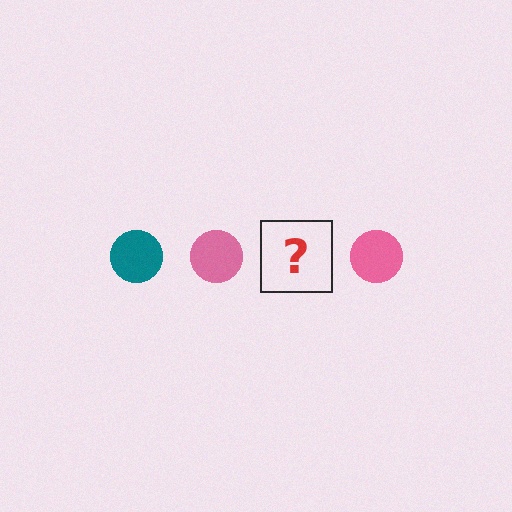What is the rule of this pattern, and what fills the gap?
The rule is that the pattern cycles through teal, pink circles. The gap should be filled with a teal circle.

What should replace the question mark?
The question mark should be replaced with a teal circle.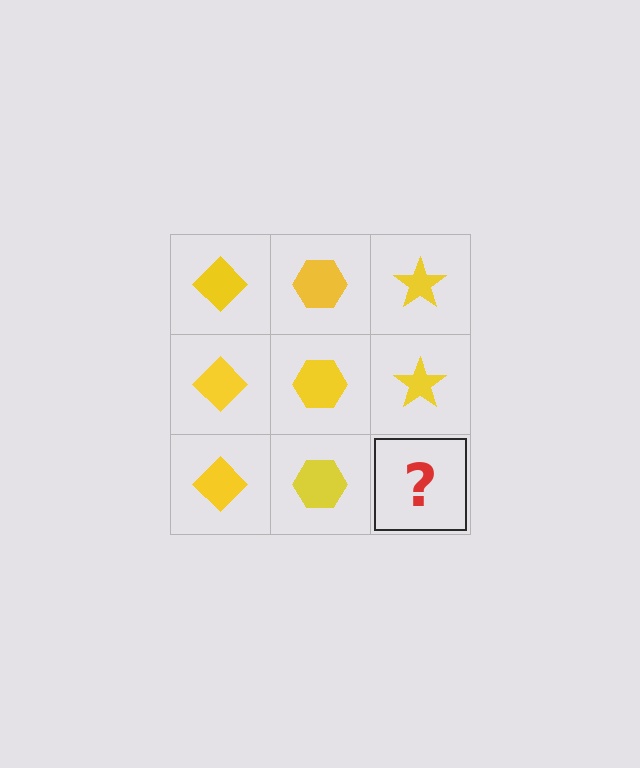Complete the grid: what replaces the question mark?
The question mark should be replaced with a yellow star.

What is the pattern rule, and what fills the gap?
The rule is that each column has a consistent shape. The gap should be filled with a yellow star.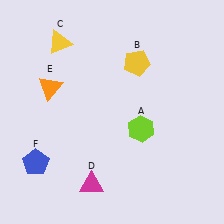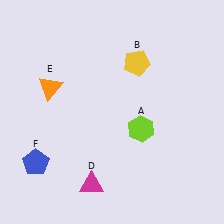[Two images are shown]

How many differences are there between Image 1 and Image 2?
There is 1 difference between the two images.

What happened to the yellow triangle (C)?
The yellow triangle (C) was removed in Image 2. It was in the top-left area of Image 1.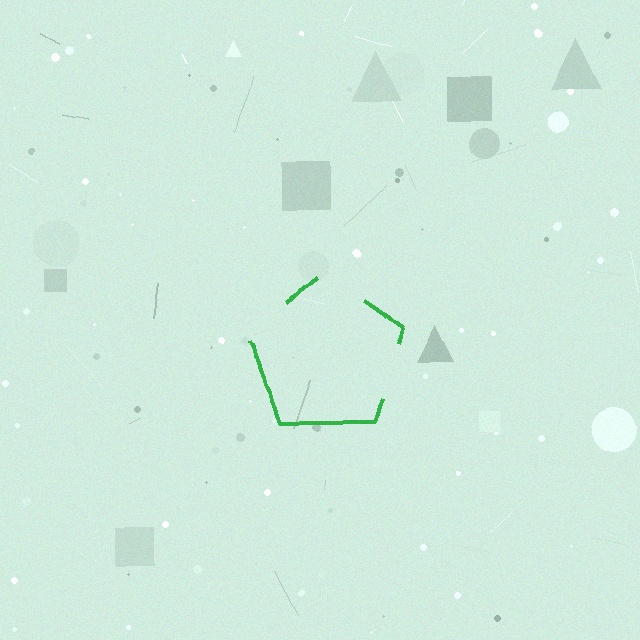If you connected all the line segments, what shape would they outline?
They would outline a pentagon.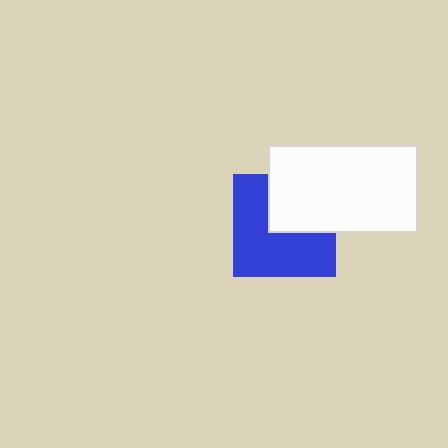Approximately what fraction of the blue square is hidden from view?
Roughly 38% of the blue square is hidden behind the white rectangle.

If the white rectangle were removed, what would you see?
You would see the complete blue square.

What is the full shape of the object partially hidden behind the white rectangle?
The partially hidden object is a blue square.